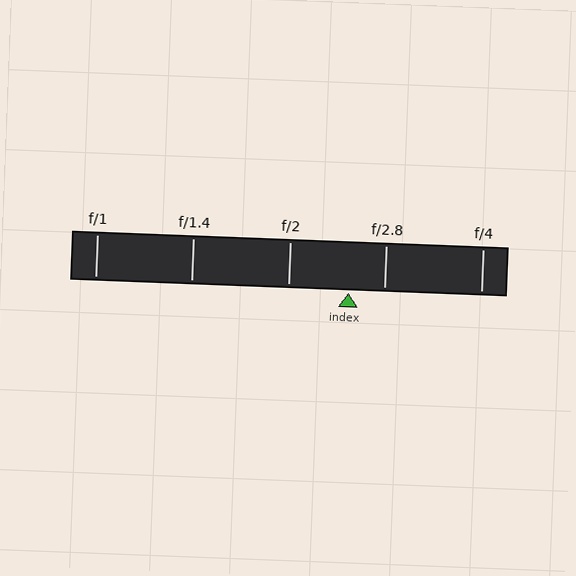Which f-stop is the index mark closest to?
The index mark is closest to f/2.8.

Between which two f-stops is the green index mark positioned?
The index mark is between f/2 and f/2.8.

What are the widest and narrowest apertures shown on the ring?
The widest aperture shown is f/1 and the narrowest is f/4.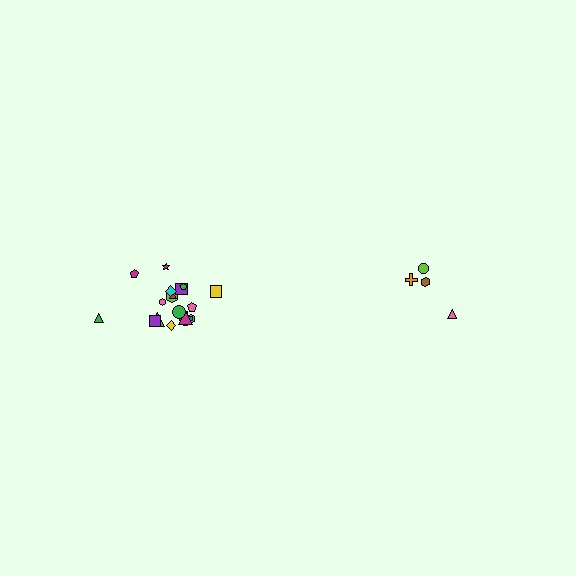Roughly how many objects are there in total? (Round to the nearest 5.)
Roughly 20 objects in total.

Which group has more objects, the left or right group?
The left group.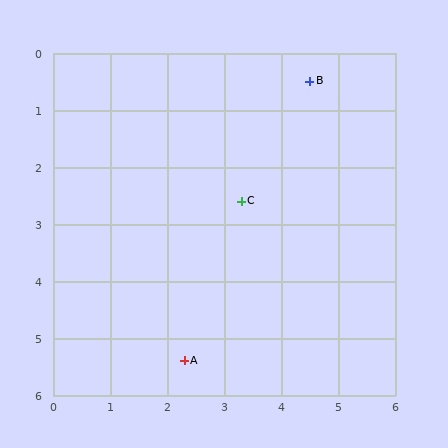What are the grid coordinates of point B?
Point B is at approximately (4.5, 0.5).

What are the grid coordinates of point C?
Point C is at approximately (3.3, 2.6).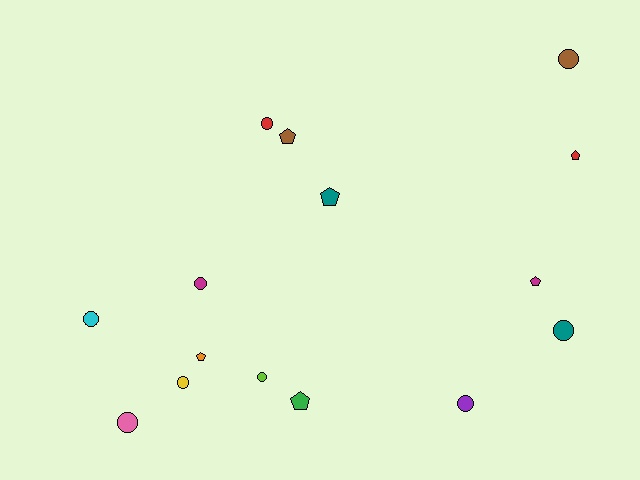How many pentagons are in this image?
There are 6 pentagons.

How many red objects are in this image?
There are 2 red objects.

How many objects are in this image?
There are 15 objects.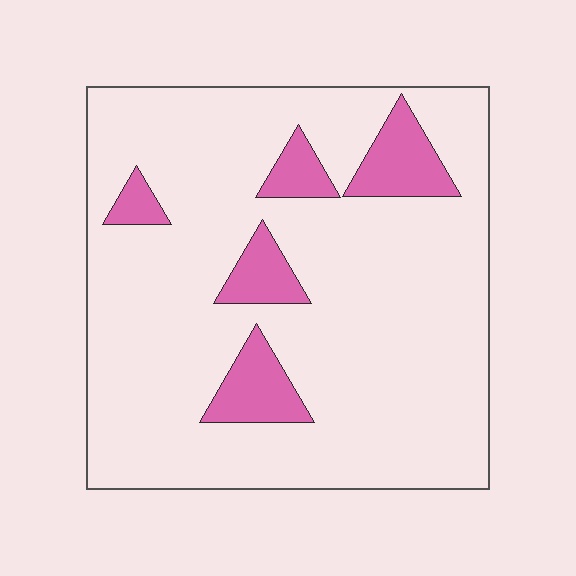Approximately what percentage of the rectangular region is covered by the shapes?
Approximately 15%.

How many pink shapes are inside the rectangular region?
5.